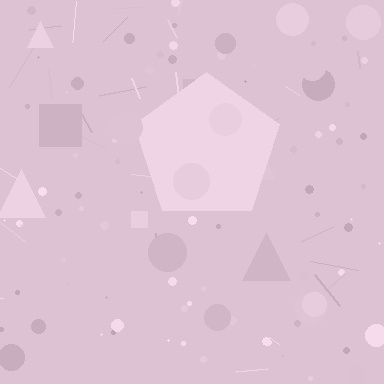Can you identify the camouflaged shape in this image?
The camouflaged shape is a pentagon.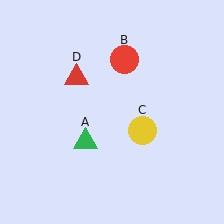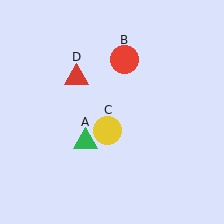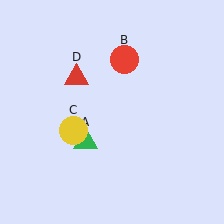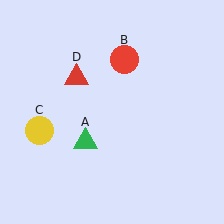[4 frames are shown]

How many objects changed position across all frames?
1 object changed position: yellow circle (object C).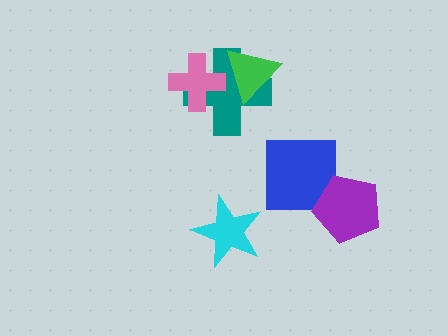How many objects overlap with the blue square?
1 object overlaps with the blue square.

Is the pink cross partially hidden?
Yes, it is partially covered by another shape.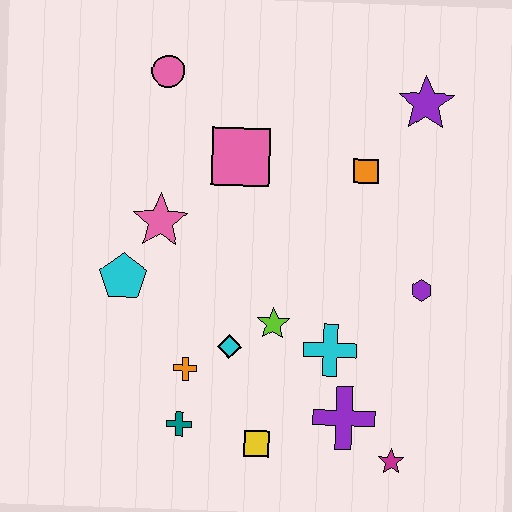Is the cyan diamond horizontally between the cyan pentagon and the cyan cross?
Yes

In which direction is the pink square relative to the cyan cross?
The pink square is above the cyan cross.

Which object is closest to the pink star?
The cyan pentagon is closest to the pink star.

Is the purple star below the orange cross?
No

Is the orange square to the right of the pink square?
Yes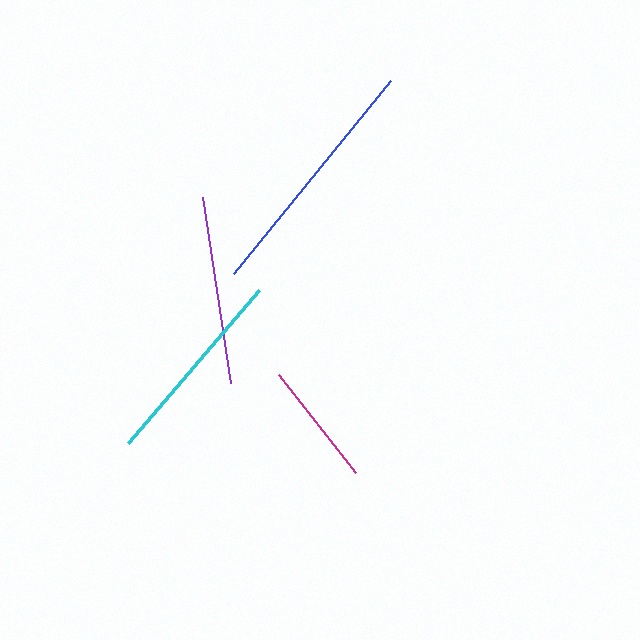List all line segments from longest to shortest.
From longest to shortest: blue, cyan, purple, magenta.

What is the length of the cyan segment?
The cyan segment is approximately 202 pixels long.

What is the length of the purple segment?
The purple segment is approximately 188 pixels long.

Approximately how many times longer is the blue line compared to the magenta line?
The blue line is approximately 2.0 times the length of the magenta line.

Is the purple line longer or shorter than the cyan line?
The cyan line is longer than the purple line.